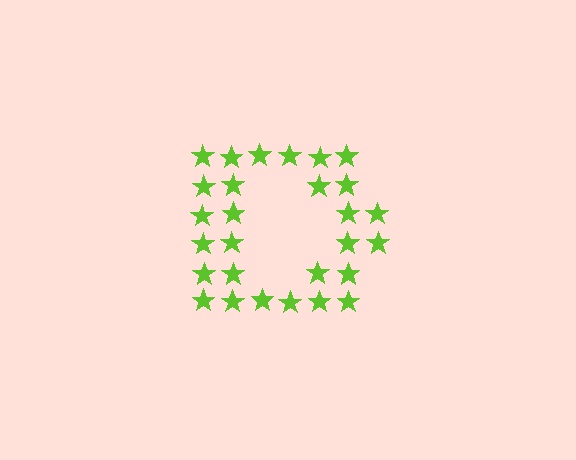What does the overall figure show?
The overall figure shows the letter D.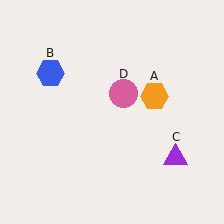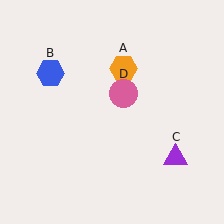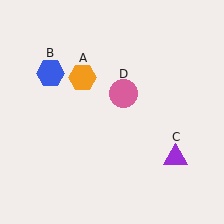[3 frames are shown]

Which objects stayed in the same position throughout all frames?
Blue hexagon (object B) and purple triangle (object C) and pink circle (object D) remained stationary.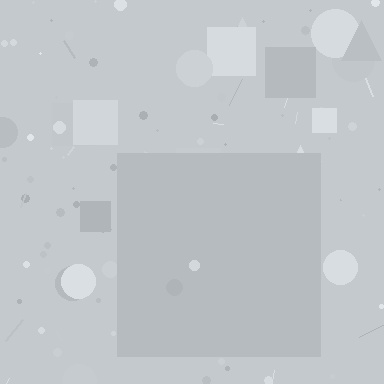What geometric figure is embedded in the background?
A square is embedded in the background.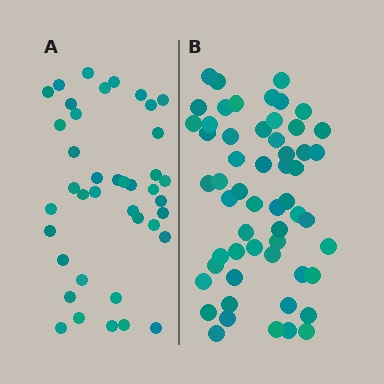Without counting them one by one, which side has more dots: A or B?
Region B (the right region) has more dots.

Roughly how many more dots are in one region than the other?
Region B has approximately 15 more dots than region A.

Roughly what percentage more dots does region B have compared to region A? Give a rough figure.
About 40% more.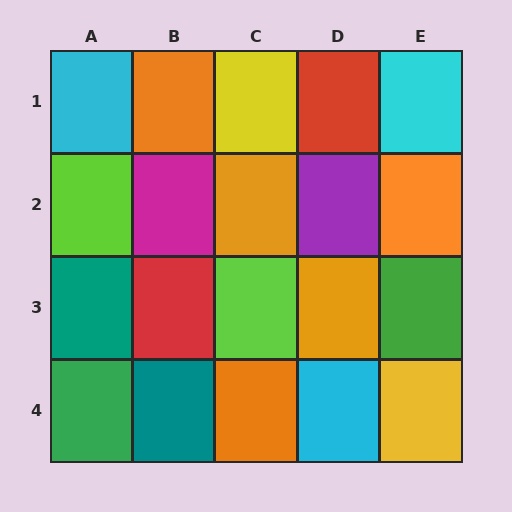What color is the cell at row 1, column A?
Cyan.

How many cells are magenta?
1 cell is magenta.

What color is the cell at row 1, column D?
Red.